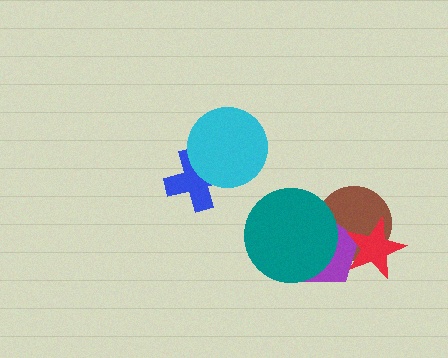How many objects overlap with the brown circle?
3 objects overlap with the brown circle.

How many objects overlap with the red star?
2 objects overlap with the red star.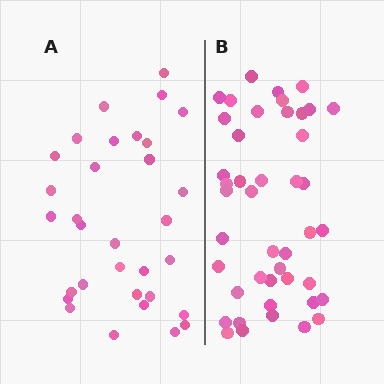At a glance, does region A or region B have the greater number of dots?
Region B (the right region) has more dots.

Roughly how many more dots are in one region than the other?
Region B has roughly 12 or so more dots than region A.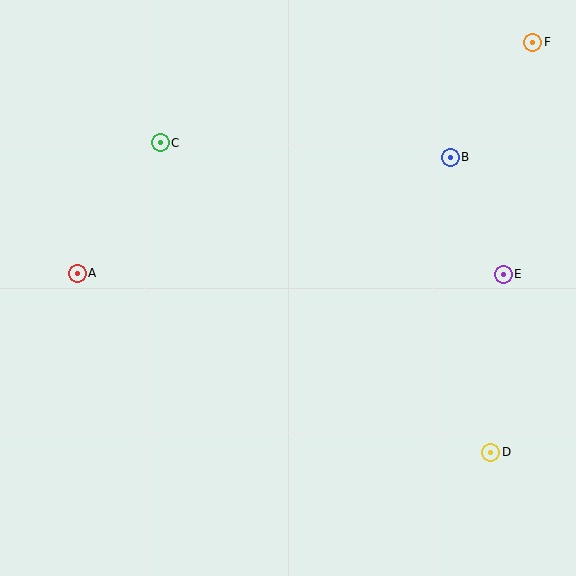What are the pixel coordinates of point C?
Point C is at (160, 143).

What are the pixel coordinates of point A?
Point A is at (77, 273).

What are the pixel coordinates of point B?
Point B is at (450, 157).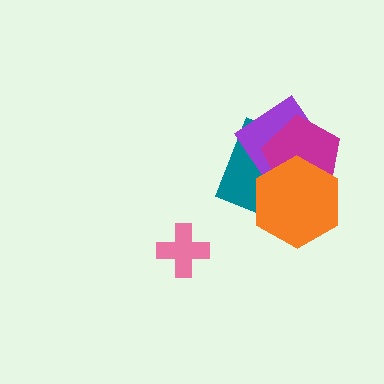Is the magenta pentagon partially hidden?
Yes, it is partially covered by another shape.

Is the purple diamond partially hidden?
Yes, it is partially covered by another shape.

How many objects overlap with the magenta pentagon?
3 objects overlap with the magenta pentagon.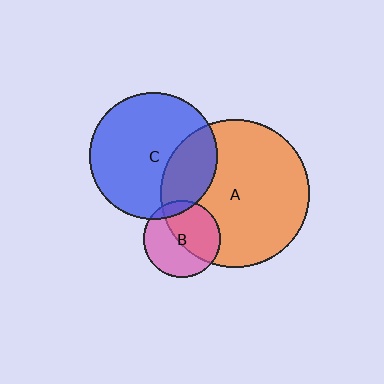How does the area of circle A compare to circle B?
Approximately 3.7 times.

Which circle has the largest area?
Circle A (orange).